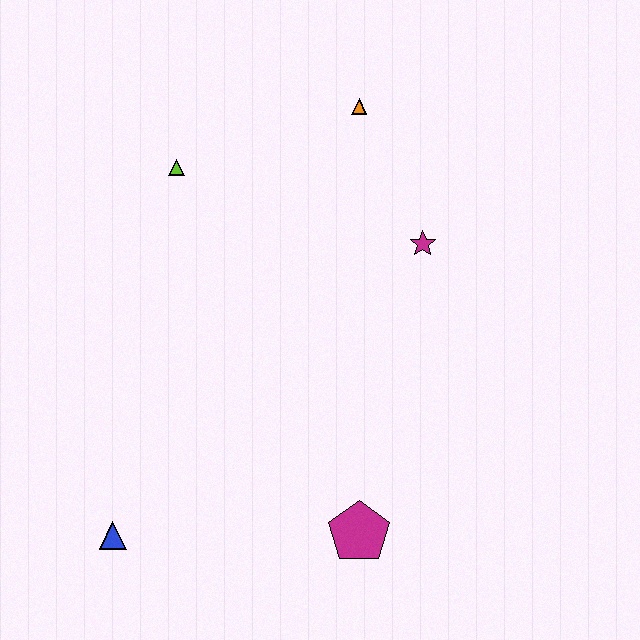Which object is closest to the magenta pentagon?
The blue triangle is closest to the magenta pentagon.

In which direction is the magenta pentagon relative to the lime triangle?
The magenta pentagon is below the lime triangle.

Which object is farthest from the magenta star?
The blue triangle is farthest from the magenta star.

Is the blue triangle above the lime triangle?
No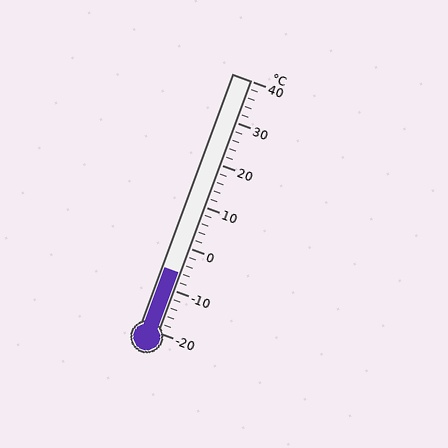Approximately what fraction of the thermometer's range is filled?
The thermometer is filled to approximately 25% of its range.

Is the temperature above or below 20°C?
The temperature is below 20°C.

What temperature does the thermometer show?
The thermometer shows approximately -6°C.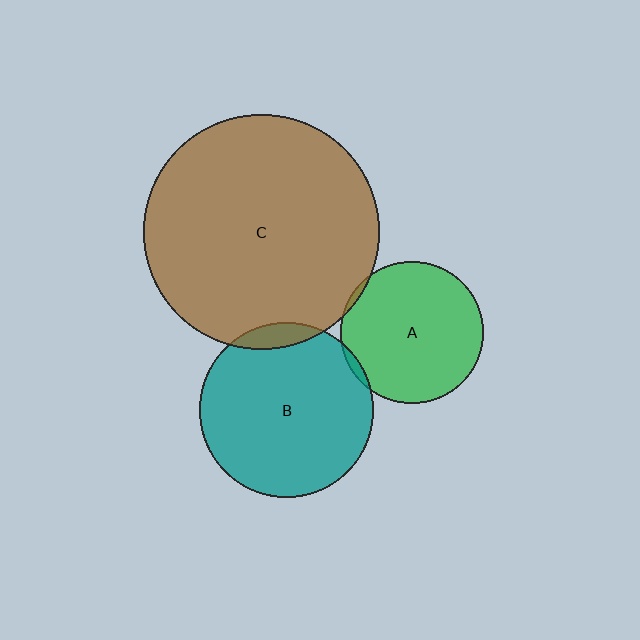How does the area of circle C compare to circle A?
Approximately 2.7 times.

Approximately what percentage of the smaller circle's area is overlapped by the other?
Approximately 5%.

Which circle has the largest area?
Circle C (brown).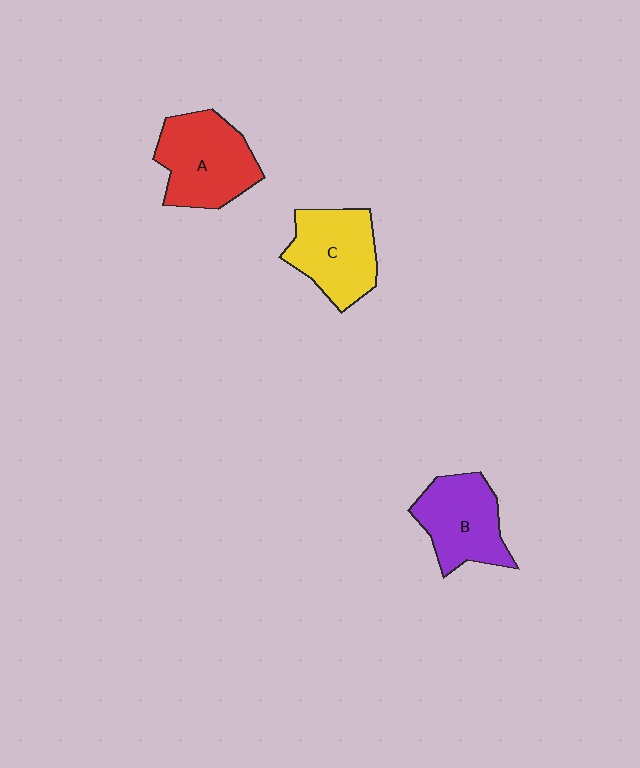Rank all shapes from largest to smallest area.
From largest to smallest: A (red), C (yellow), B (purple).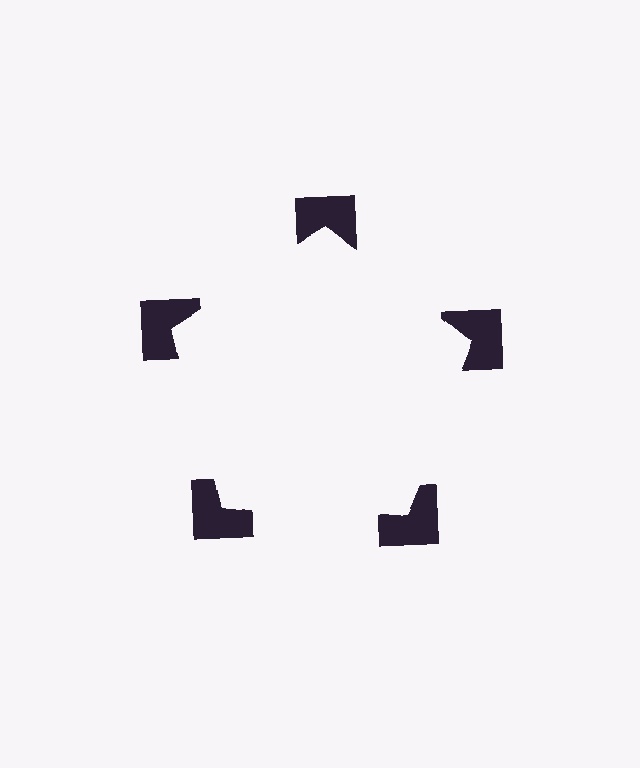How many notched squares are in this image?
There are 5 — one at each vertex of the illusory pentagon.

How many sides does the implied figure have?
5 sides.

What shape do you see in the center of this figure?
An illusory pentagon — its edges are inferred from the aligned wedge cuts in the notched squares, not physically drawn.